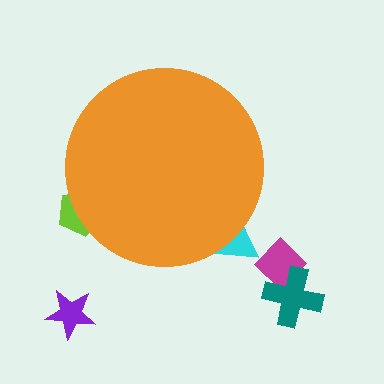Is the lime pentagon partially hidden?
Yes, the lime pentagon is partially hidden behind the orange circle.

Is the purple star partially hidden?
No, the purple star is fully visible.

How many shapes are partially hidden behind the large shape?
2 shapes are partially hidden.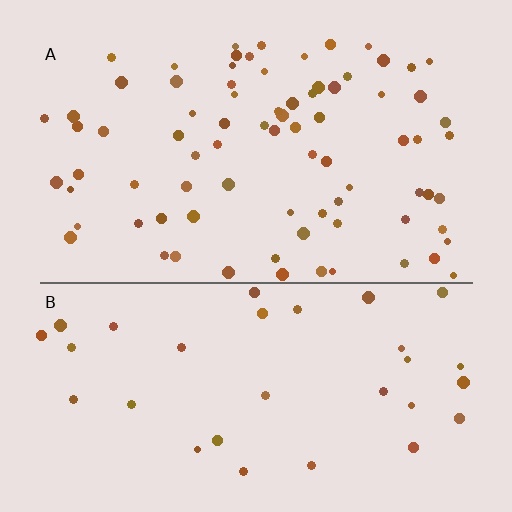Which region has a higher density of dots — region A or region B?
A (the top).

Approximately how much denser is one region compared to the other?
Approximately 2.4× — region A over region B.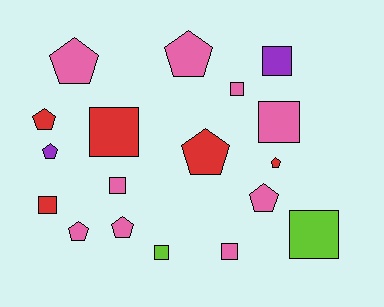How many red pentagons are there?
There are 3 red pentagons.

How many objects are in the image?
There are 18 objects.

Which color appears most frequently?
Pink, with 9 objects.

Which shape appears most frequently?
Square, with 9 objects.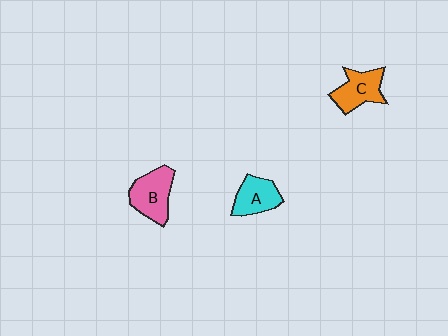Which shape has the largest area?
Shape B (pink).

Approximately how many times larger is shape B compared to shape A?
Approximately 1.2 times.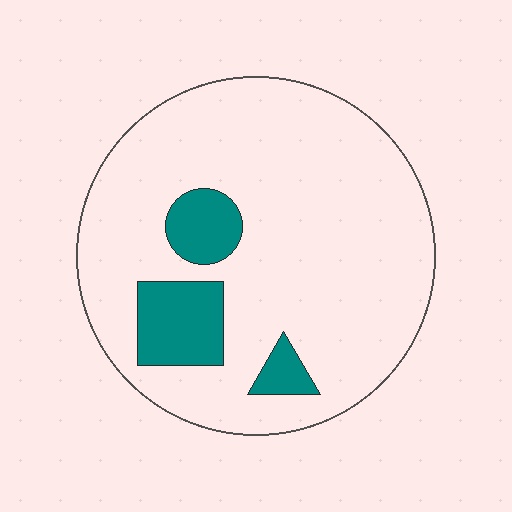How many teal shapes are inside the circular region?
3.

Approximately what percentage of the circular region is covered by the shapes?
Approximately 15%.